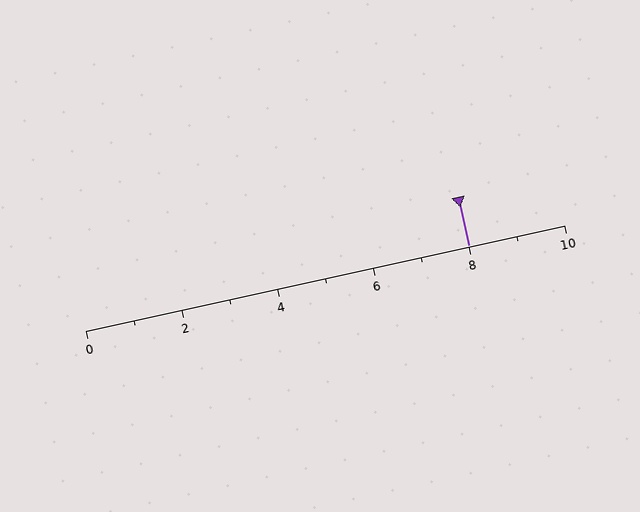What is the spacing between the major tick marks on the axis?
The major ticks are spaced 2 apart.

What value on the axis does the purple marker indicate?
The marker indicates approximately 8.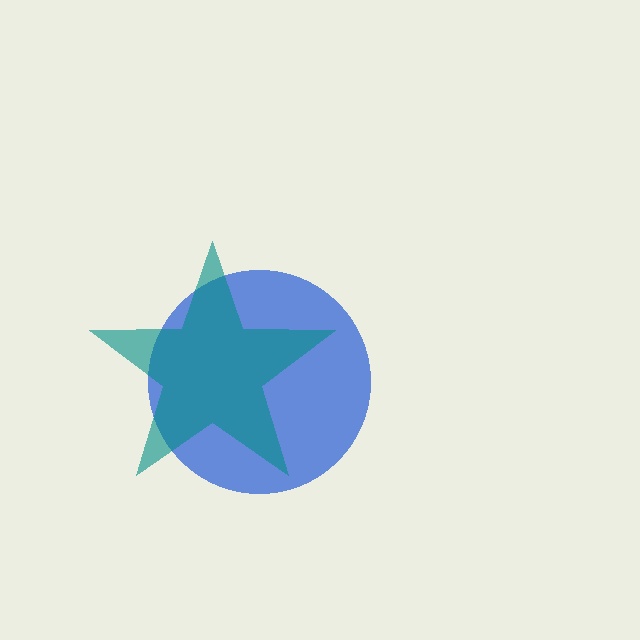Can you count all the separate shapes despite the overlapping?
Yes, there are 2 separate shapes.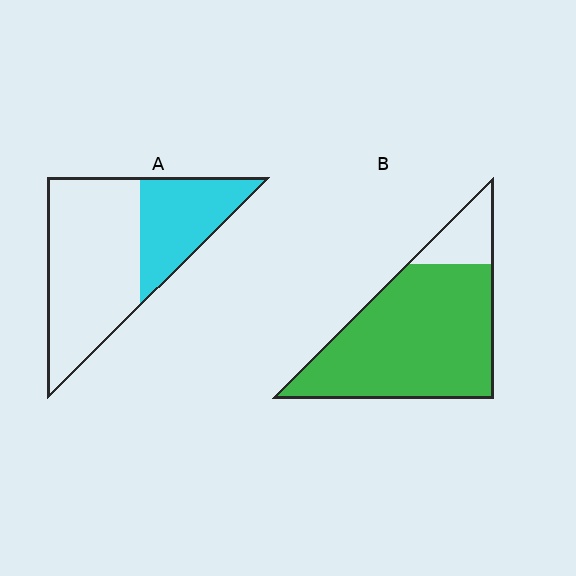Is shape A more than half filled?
No.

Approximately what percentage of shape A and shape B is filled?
A is approximately 35% and B is approximately 85%.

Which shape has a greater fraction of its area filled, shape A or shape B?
Shape B.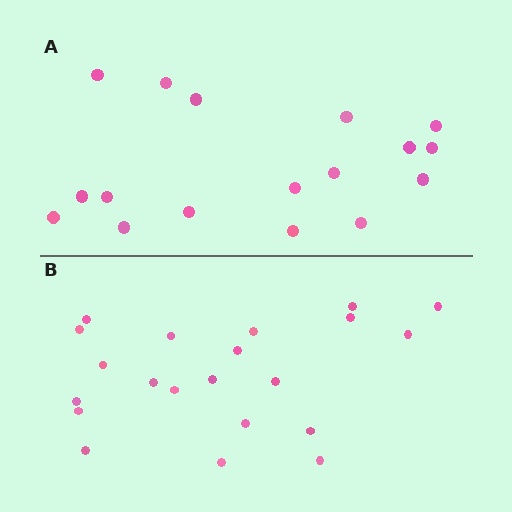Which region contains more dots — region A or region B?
Region B (the bottom region) has more dots.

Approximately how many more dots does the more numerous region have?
Region B has about 4 more dots than region A.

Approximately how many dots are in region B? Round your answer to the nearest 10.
About 20 dots. (The exact count is 21, which rounds to 20.)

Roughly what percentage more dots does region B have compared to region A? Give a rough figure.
About 25% more.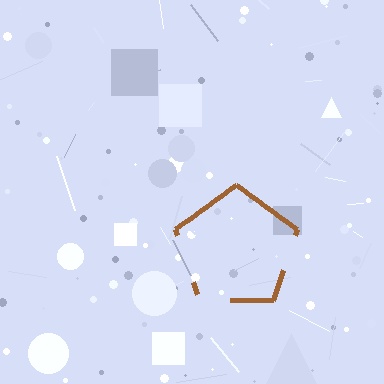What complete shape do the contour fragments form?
The contour fragments form a pentagon.